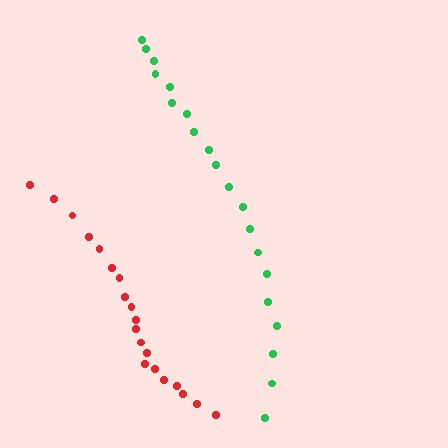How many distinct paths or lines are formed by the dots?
There are 2 distinct paths.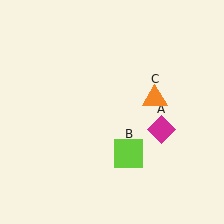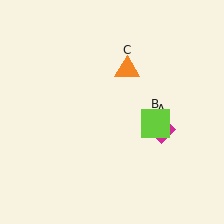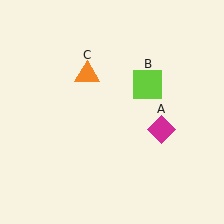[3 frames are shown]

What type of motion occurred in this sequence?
The lime square (object B), orange triangle (object C) rotated counterclockwise around the center of the scene.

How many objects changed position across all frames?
2 objects changed position: lime square (object B), orange triangle (object C).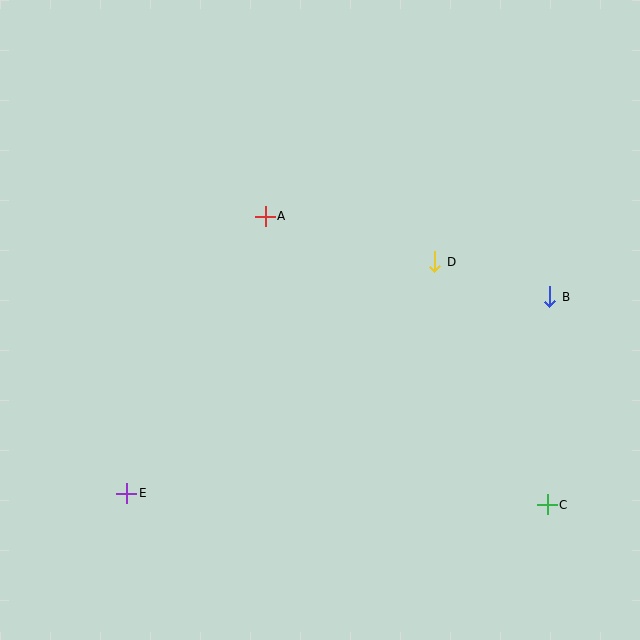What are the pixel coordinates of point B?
Point B is at (550, 297).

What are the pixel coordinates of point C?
Point C is at (547, 505).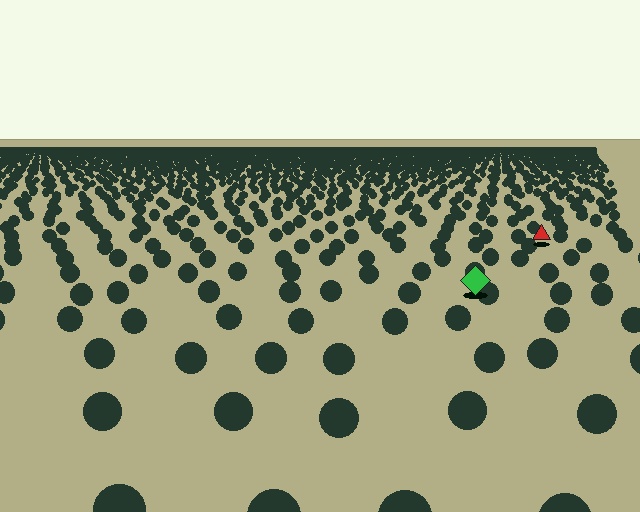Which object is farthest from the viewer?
The red triangle is farthest from the viewer. It appears smaller and the ground texture around it is denser.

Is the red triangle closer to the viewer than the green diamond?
No. The green diamond is closer — you can tell from the texture gradient: the ground texture is coarser near it.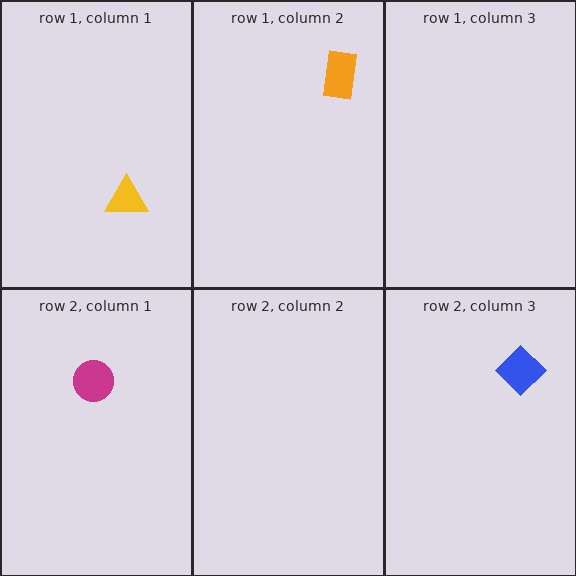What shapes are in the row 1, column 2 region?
The orange rectangle.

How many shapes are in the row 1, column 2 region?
1.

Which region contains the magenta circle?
The row 2, column 1 region.